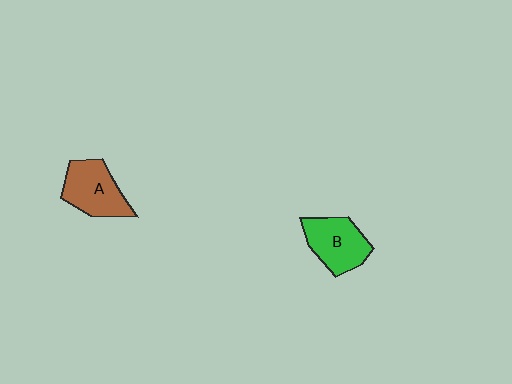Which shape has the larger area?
Shape A (brown).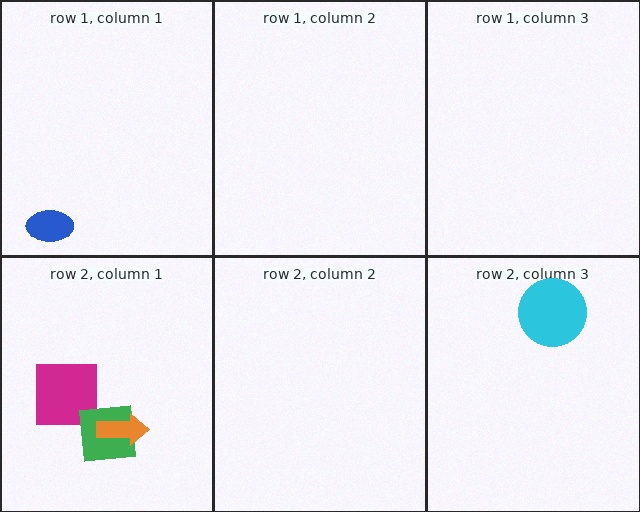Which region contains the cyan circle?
The row 2, column 3 region.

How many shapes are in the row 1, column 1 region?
1.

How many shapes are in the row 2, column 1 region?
3.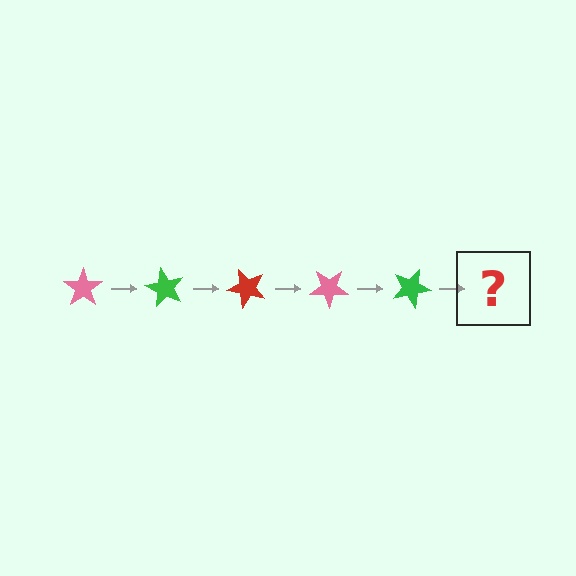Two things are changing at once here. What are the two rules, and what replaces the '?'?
The two rules are that it rotates 60 degrees each step and the color cycles through pink, green, and red. The '?' should be a red star, rotated 300 degrees from the start.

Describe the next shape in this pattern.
It should be a red star, rotated 300 degrees from the start.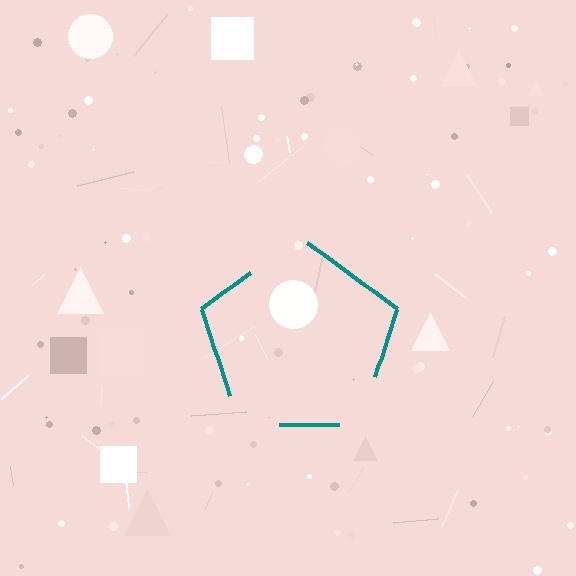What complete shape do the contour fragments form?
The contour fragments form a pentagon.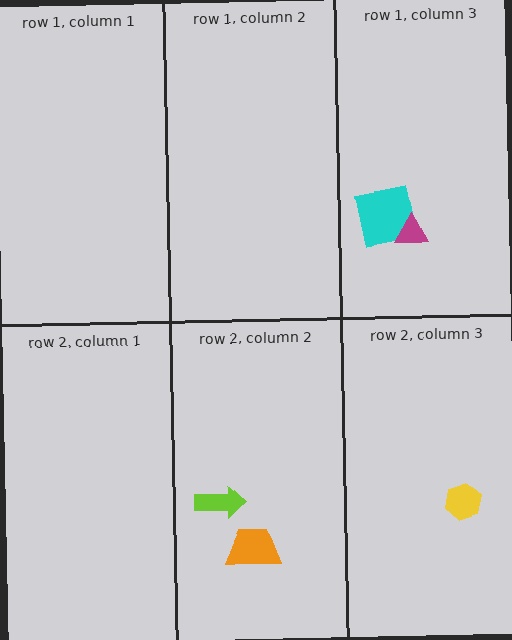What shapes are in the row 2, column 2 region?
The orange trapezoid, the lime arrow.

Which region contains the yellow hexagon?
The row 2, column 3 region.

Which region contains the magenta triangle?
The row 1, column 3 region.